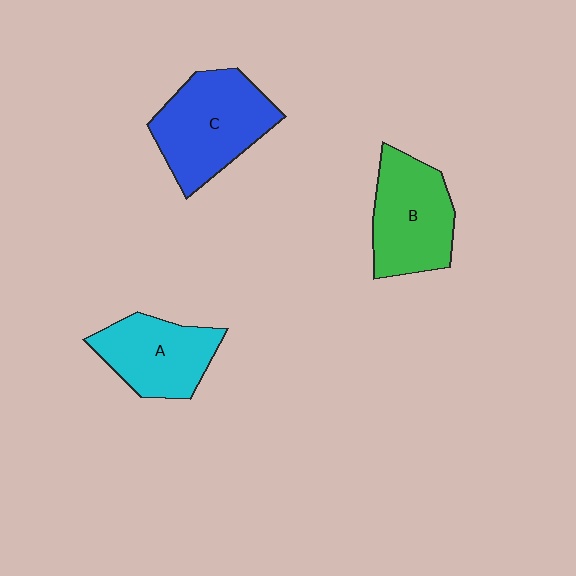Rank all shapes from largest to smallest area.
From largest to smallest: C (blue), B (green), A (cyan).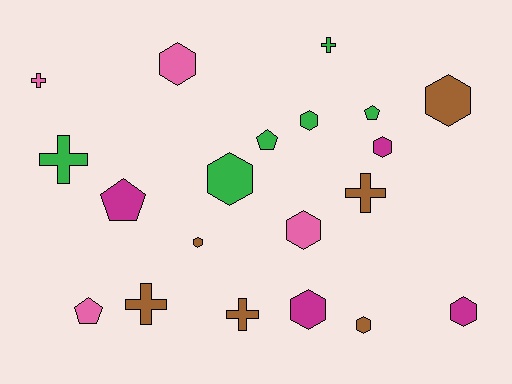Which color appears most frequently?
Green, with 6 objects.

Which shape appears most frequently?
Hexagon, with 10 objects.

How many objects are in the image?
There are 20 objects.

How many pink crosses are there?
There is 1 pink cross.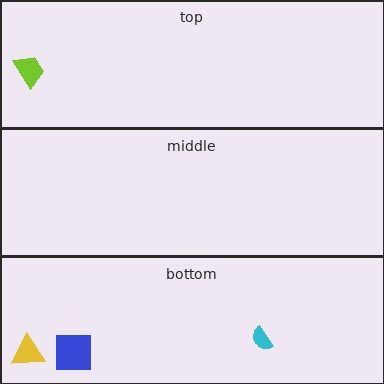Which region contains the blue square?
The bottom region.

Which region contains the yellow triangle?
The bottom region.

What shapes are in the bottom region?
The blue square, the cyan semicircle, the yellow triangle.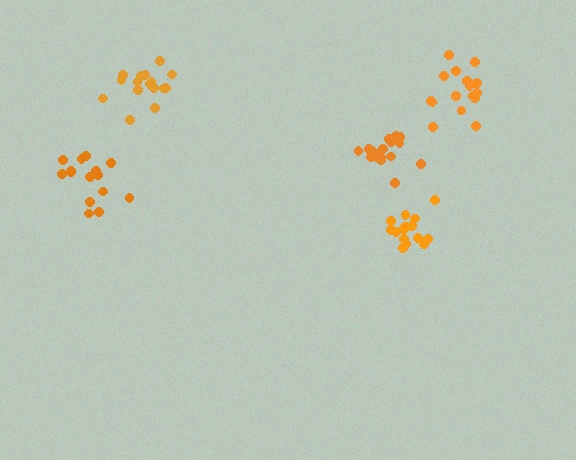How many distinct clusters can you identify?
There are 5 distinct clusters.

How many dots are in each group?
Group 1: 17 dots, Group 2: 16 dots, Group 3: 20 dots, Group 4: 17 dots, Group 5: 17 dots (87 total).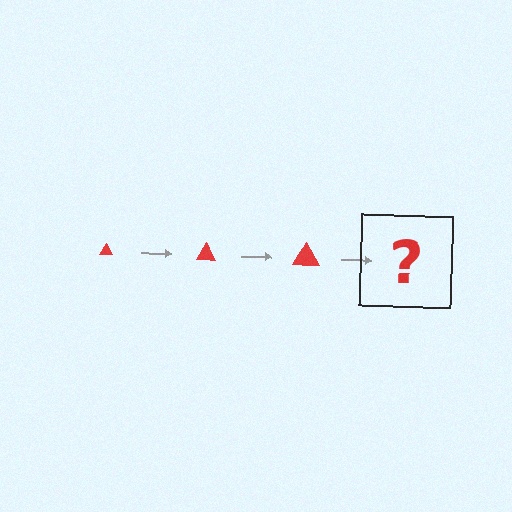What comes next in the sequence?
The next element should be a red triangle, larger than the previous one.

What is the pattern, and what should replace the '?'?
The pattern is that the triangle gets progressively larger each step. The '?' should be a red triangle, larger than the previous one.